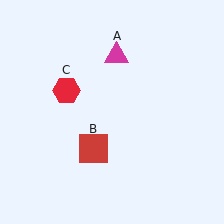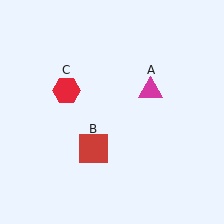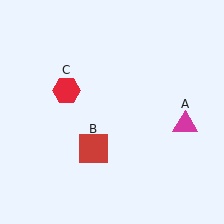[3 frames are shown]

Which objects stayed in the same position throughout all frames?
Red square (object B) and red hexagon (object C) remained stationary.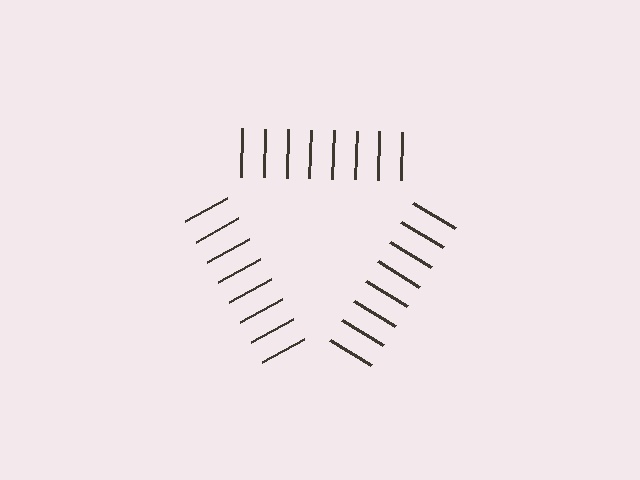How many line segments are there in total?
24 — 8 along each of the 3 edges.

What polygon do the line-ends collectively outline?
An illusory triangle — the line segments terminate on its edges but no continuous stroke is drawn.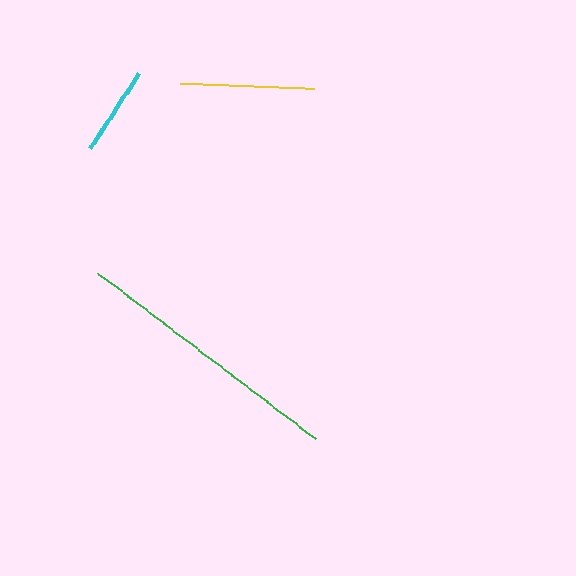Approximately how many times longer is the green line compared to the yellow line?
The green line is approximately 2.1 times the length of the yellow line.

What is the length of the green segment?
The green segment is approximately 274 pixels long.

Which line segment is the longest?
The green line is the longest at approximately 274 pixels.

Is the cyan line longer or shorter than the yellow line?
The yellow line is longer than the cyan line.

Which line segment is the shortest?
The cyan line is the shortest at approximately 89 pixels.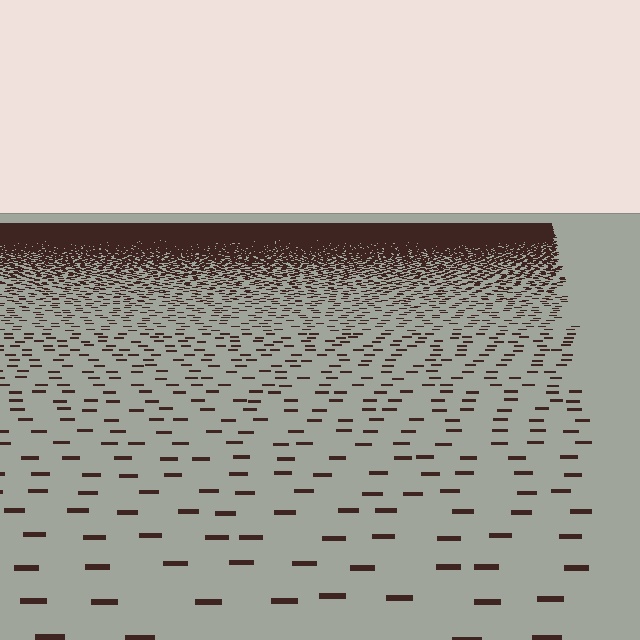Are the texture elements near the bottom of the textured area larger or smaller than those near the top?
Larger. Near the bottom, elements are closer to the viewer and appear at a bigger on-screen size.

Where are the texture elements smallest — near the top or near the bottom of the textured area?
Near the top.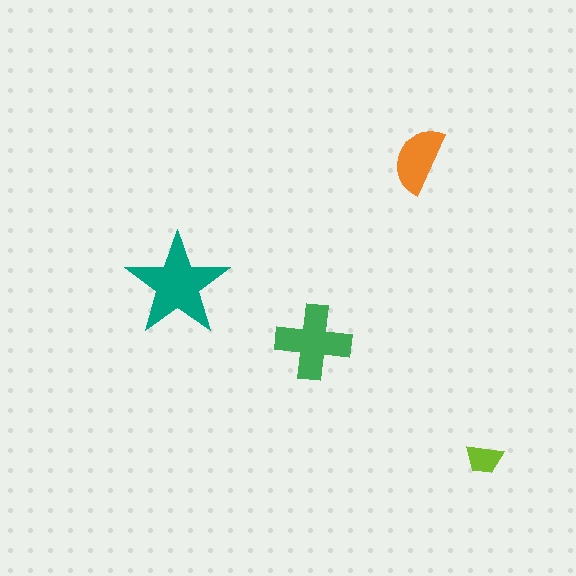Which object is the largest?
The teal star.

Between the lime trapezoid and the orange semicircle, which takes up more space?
The orange semicircle.